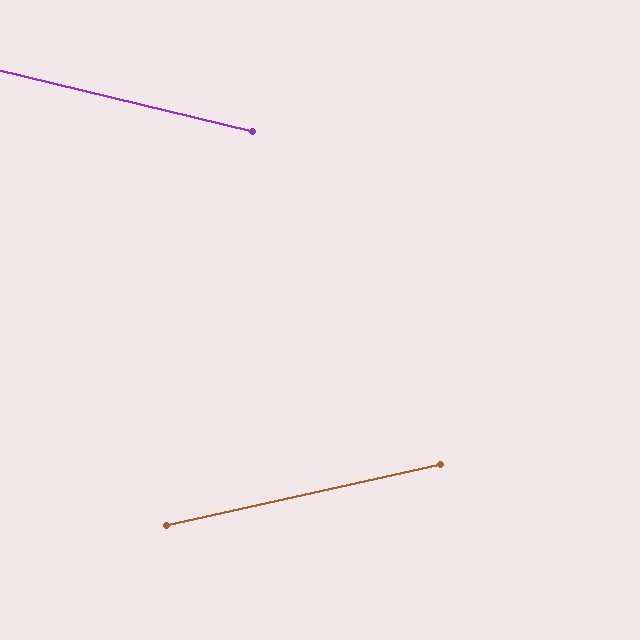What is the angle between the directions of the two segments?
Approximately 26 degrees.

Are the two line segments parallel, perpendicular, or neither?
Neither parallel nor perpendicular — they differ by about 26°.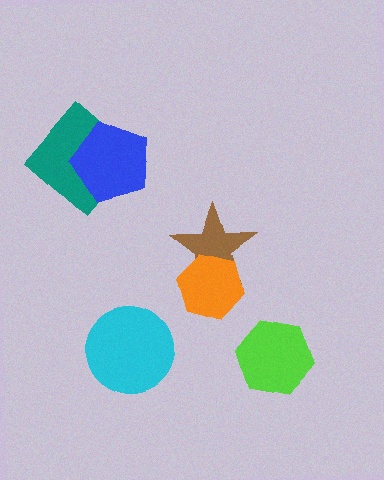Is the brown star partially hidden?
Yes, it is partially covered by another shape.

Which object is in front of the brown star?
The orange hexagon is in front of the brown star.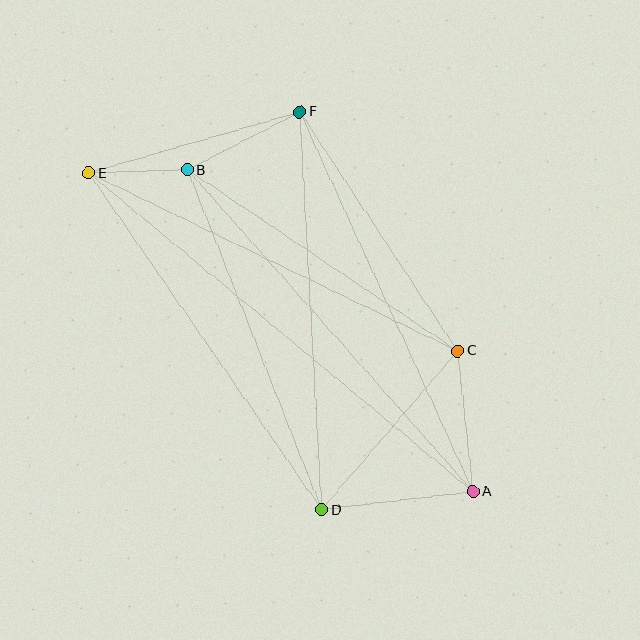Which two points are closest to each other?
Points B and E are closest to each other.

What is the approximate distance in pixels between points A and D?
The distance between A and D is approximately 152 pixels.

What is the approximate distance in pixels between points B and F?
The distance between B and F is approximately 127 pixels.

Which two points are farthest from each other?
Points A and E are farthest from each other.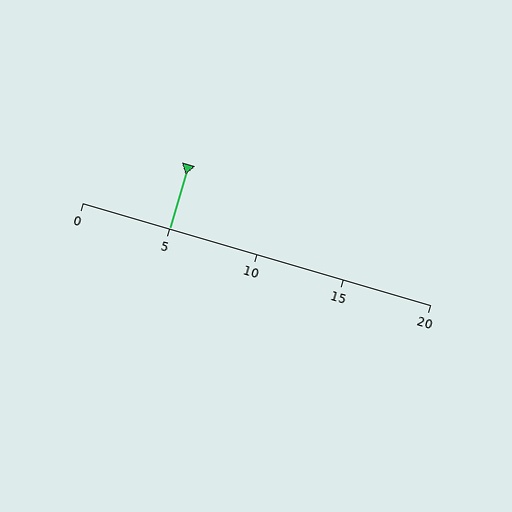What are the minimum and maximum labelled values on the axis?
The axis runs from 0 to 20.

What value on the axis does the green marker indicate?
The marker indicates approximately 5.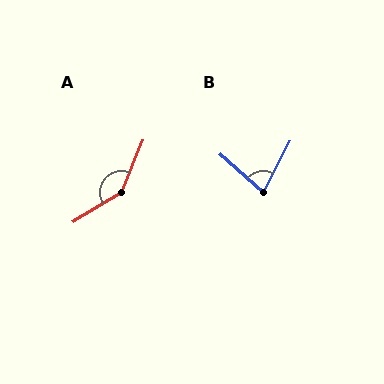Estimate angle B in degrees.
Approximately 76 degrees.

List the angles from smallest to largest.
B (76°), A (143°).